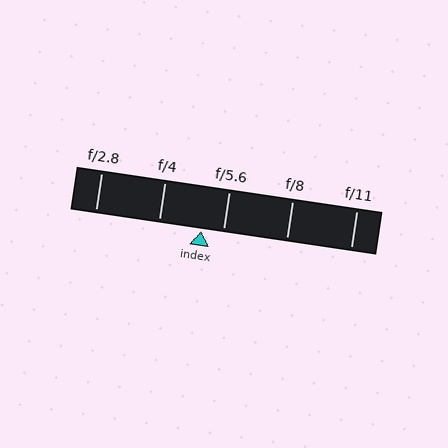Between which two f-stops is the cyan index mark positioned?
The index mark is between f/4 and f/5.6.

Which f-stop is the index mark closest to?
The index mark is closest to f/5.6.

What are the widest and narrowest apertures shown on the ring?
The widest aperture shown is f/2.8 and the narrowest is f/11.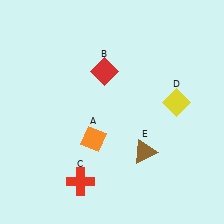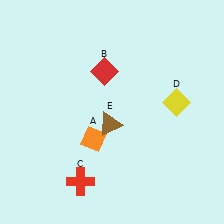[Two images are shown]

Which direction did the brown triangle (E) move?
The brown triangle (E) moved left.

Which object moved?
The brown triangle (E) moved left.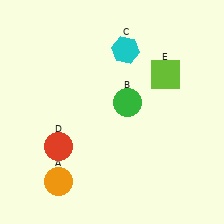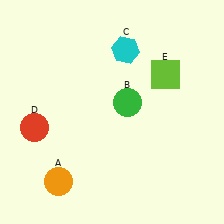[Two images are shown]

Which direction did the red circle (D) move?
The red circle (D) moved left.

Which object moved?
The red circle (D) moved left.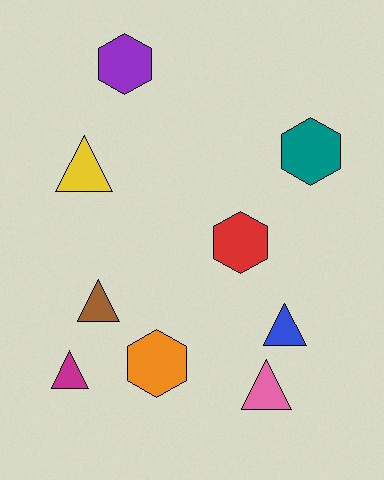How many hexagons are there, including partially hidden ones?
There are 4 hexagons.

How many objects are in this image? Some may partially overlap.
There are 9 objects.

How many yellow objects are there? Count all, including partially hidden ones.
There is 1 yellow object.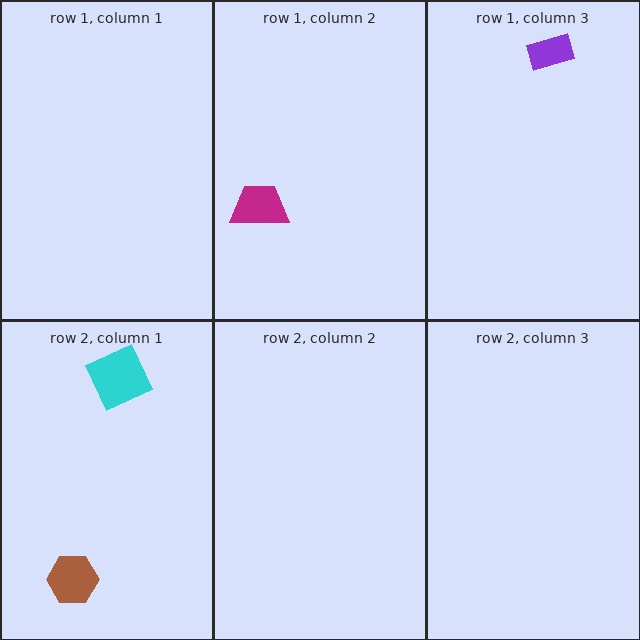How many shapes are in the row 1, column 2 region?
1.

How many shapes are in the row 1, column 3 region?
1.